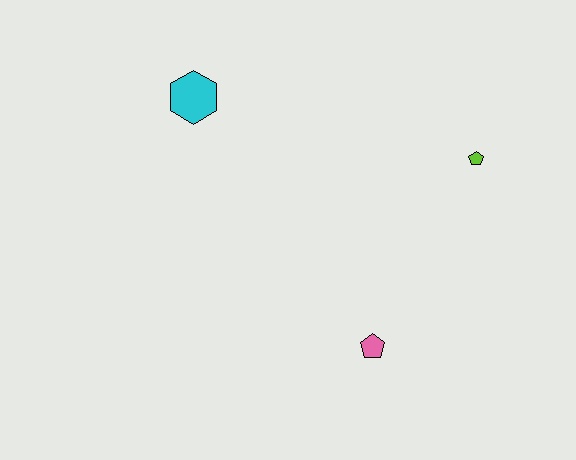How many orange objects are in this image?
There are no orange objects.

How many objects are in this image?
There are 3 objects.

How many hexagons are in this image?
There is 1 hexagon.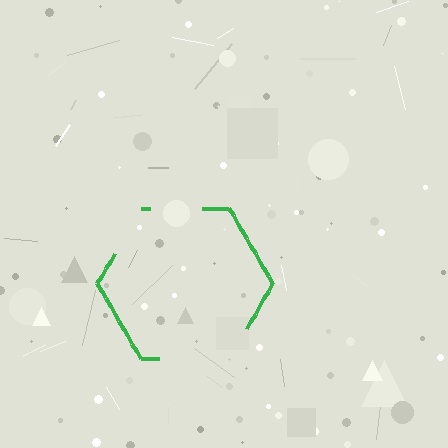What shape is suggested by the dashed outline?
The dashed outline suggests a hexagon.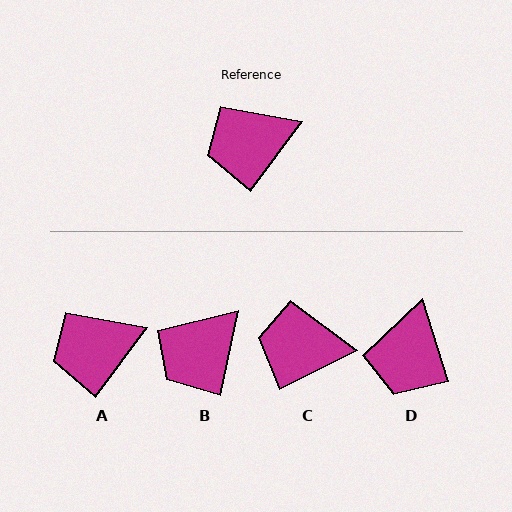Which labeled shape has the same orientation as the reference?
A.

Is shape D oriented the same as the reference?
No, it is off by about 54 degrees.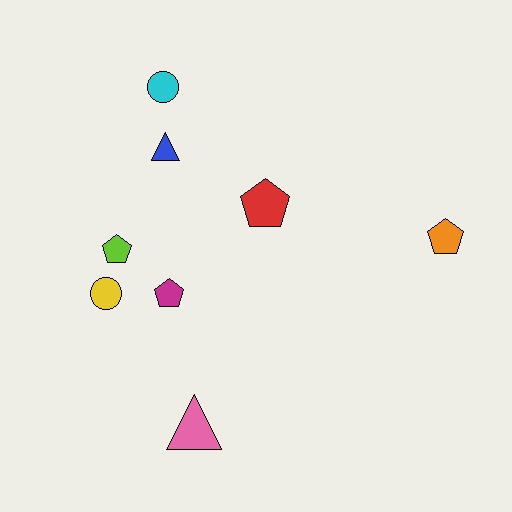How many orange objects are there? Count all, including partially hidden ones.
There is 1 orange object.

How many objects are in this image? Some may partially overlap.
There are 8 objects.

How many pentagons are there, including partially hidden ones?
There are 4 pentagons.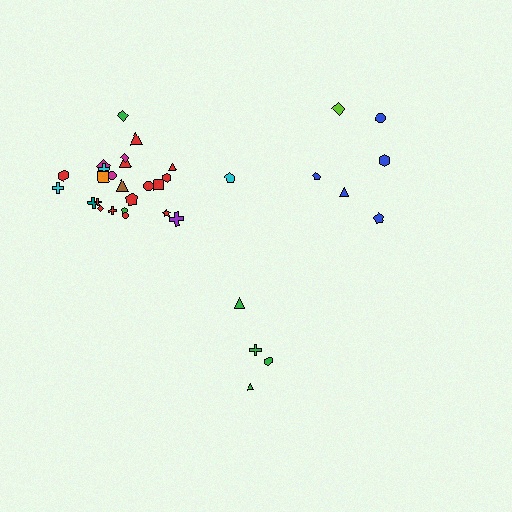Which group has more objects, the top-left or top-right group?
The top-left group.